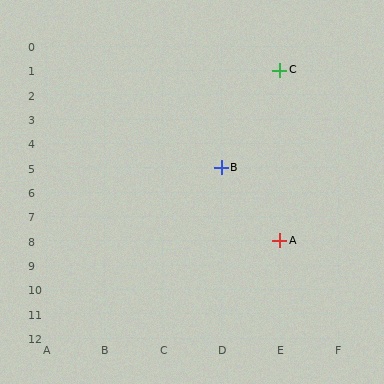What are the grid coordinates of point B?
Point B is at grid coordinates (D, 5).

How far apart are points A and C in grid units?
Points A and C are 7 rows apart.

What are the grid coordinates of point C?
Point C is at grid coordinates (E, 1).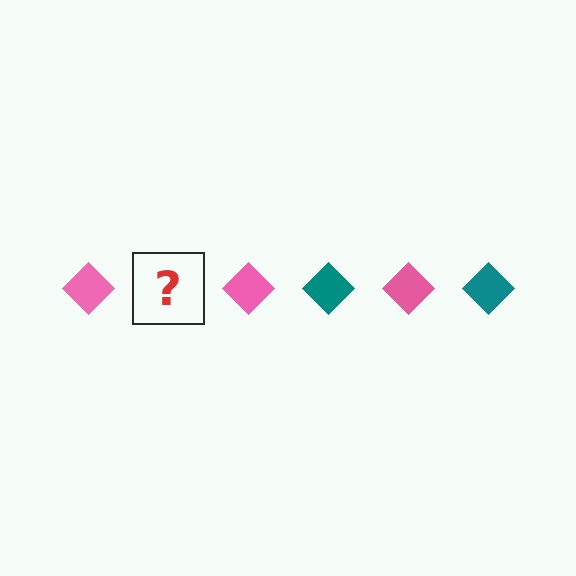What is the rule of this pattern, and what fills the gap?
The rule is that the pattern cycles through pink, teal diamonds. The gap should be filled with a teal diamond.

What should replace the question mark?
The question mark should be replaced with a teal diamond.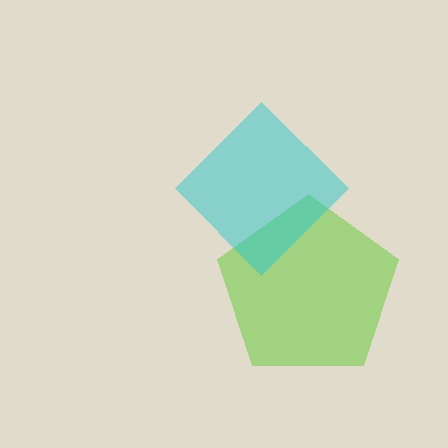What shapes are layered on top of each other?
The layered shapes are: a lime pentagon, a cyan diamond.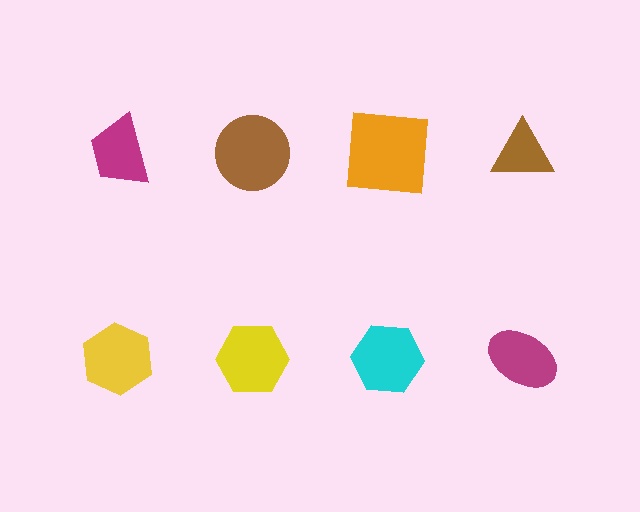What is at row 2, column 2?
A yellow hexagon.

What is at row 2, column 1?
A yellow hexagon.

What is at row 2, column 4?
A magenta ellipse.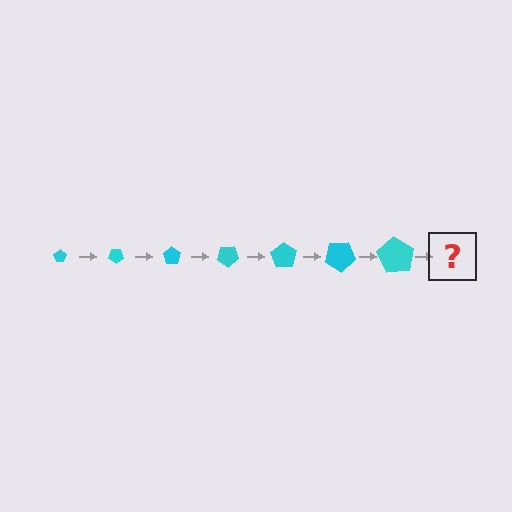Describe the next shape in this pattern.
It should be a pentagon, larger than the previous one and rotated 245 degrees from the start.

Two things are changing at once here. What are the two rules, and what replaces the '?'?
The two rules are that the pentagon grows larger each step and it rotates 35 degrees each step. The '?' should be a pentagon, larger than the previous one and rotated 245 degrees from the start.